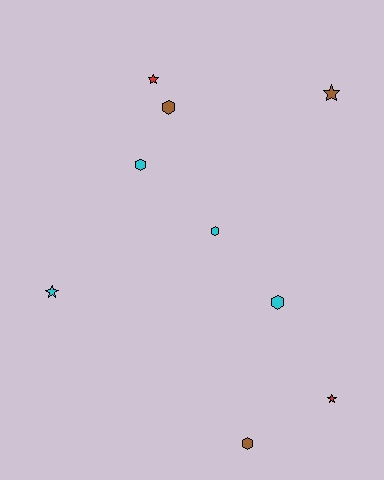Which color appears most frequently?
Cyan, with 4 objects.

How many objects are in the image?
There are 9 objects.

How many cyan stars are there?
There is 1 cyan star.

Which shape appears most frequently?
Hexagon, with 5 objects.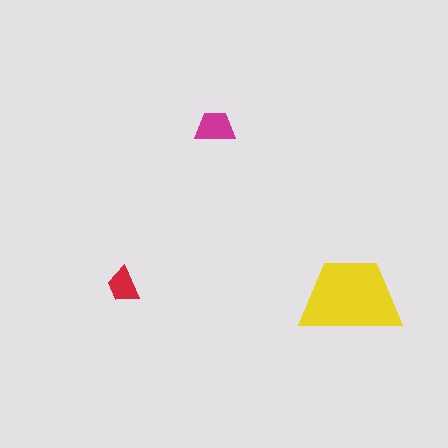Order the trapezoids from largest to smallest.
the yellow one, the magenta one, the red one.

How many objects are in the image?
There are 3 objects in the image.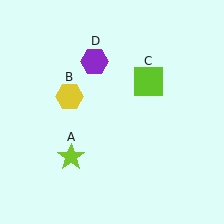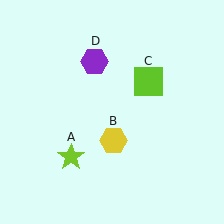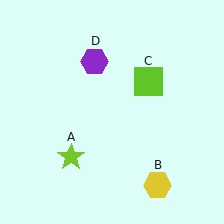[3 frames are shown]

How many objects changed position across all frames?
1 object changed position: yellow hexagon (object B).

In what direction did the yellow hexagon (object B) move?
The yellow hexagon (object B) moved down and to the right.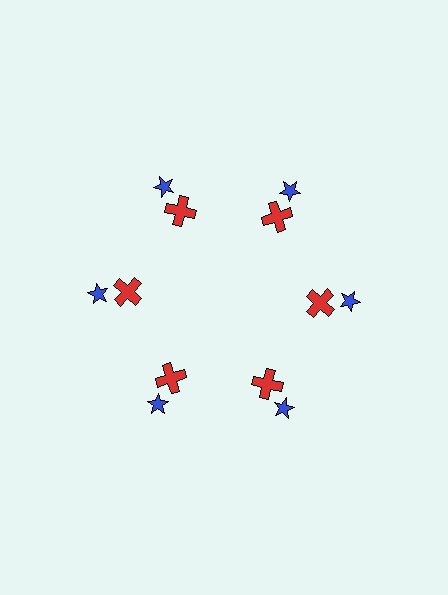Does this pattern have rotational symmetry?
Yes, this pattern has 6-fold rotational symmetry. It looks the same after rotating 60 degrees around the center.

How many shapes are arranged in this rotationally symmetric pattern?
There are 12 shapes, arranged in 6 groups of 2.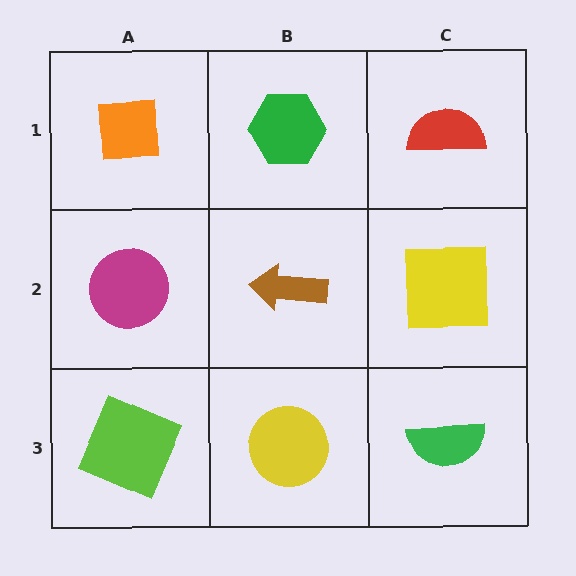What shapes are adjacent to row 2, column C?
A red semicircle (row 1, column C), a green semicircle (row 3, column C), a brown arrow (row 2, column B).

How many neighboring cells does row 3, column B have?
3.